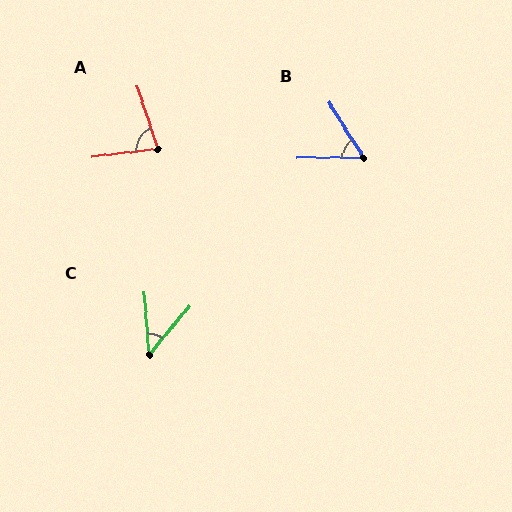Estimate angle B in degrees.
Approximately 57 degrees.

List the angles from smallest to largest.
C (44°), B (57°), A (79°).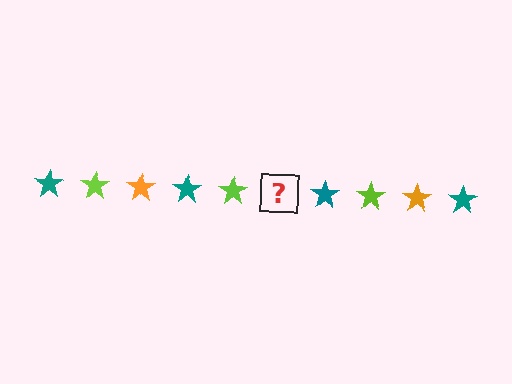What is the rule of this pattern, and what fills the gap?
The rule is that the pattern cycles through teal, lime, orange stars. The gap should be filled with an orange star.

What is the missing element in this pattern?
The missing element is an orange star.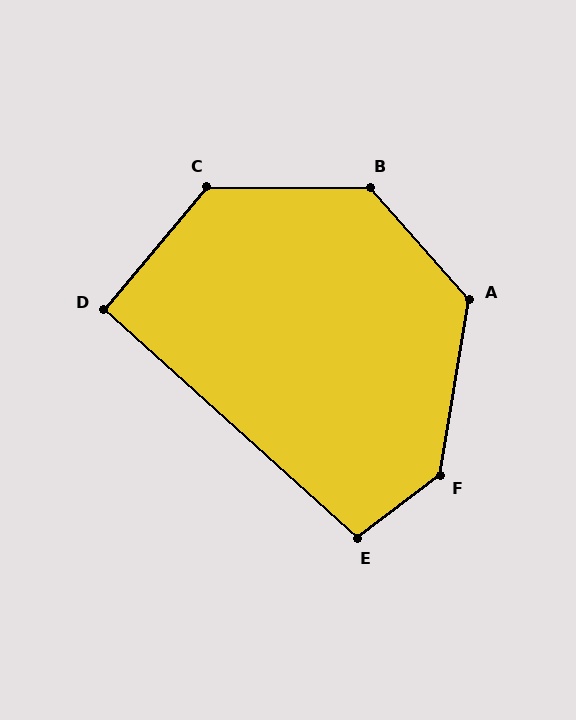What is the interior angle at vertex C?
Approximately 130 degrees (obtuse).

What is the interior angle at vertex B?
Approximately 132 degrees (obtuse).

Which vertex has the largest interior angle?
F, at approximately 136 degrees.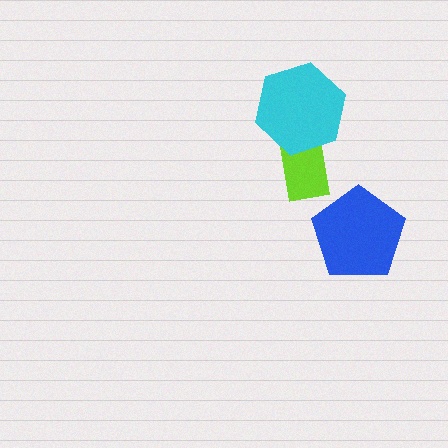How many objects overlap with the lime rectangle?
1 object overlaps with the lime rectangle.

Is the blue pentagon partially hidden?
No, no other shape covers it.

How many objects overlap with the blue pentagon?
0 objects overlap with the blue pentagon.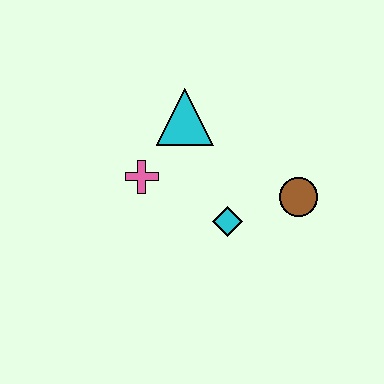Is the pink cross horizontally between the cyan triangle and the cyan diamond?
No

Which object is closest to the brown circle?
The cyan diamond is closest to the brown circle.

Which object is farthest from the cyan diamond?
The cyan triangle is farthest from the cyan diamond.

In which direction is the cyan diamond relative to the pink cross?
The cyan diamond is to the right of the pink cross.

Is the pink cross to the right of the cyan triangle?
No